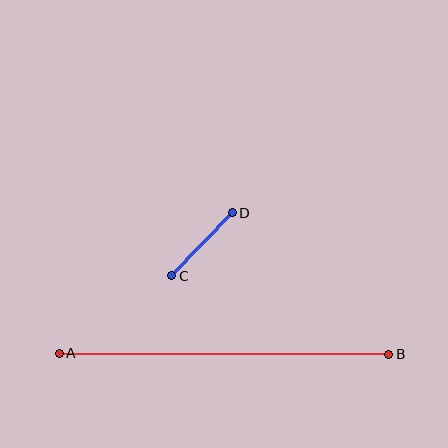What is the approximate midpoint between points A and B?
The midpoint is at approximately (224, 354) pixels.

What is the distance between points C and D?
The distance is approximately 87 pixels.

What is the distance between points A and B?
The distance is approximately 330 pixels.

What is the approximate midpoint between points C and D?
The midpoint is at approximately (202, 244) pixels.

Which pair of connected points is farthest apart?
Points A and B are farthest apart.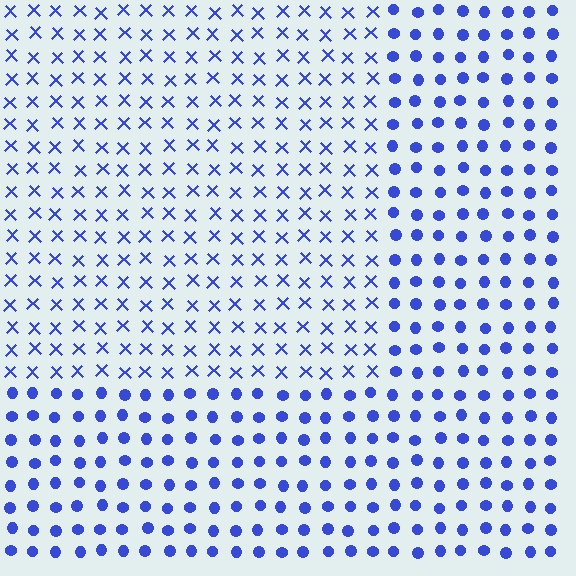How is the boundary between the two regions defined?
The boundary is defined by a change in element shape: X marks inside vs. circles outside. All elements share the same color and spacing.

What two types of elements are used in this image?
The image uses X marks inside the rectangle region and circles outside it.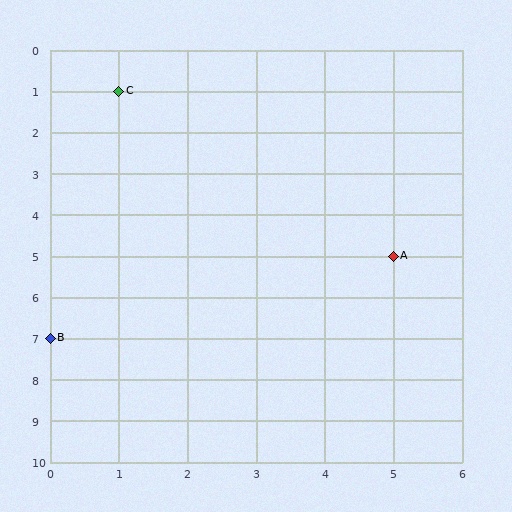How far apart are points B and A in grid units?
Points B and A are 5 columns and 2 rows apart (about 5.4 grid units diagonally).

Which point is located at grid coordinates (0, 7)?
Point B is at (0, 7).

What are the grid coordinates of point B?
Point B is at grid coordinates (0, 7).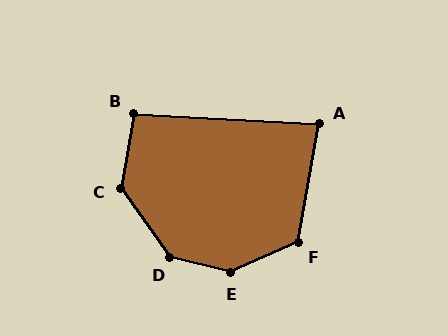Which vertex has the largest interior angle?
E, at approximately 142 degrees.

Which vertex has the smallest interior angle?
A, at approximately 83 degrees.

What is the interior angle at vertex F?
Approximately 124 degrees (obtuse).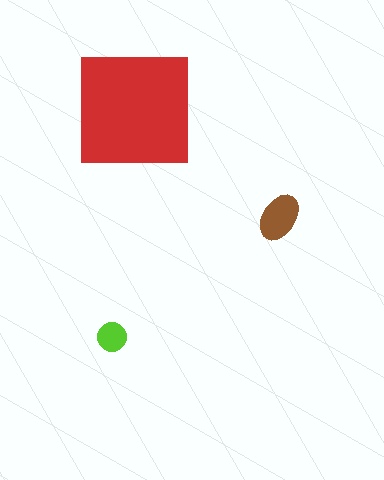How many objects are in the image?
There are 3 objects in the image.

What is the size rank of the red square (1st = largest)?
1st.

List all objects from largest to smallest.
The red square, the brown ellipse, the lime circle.